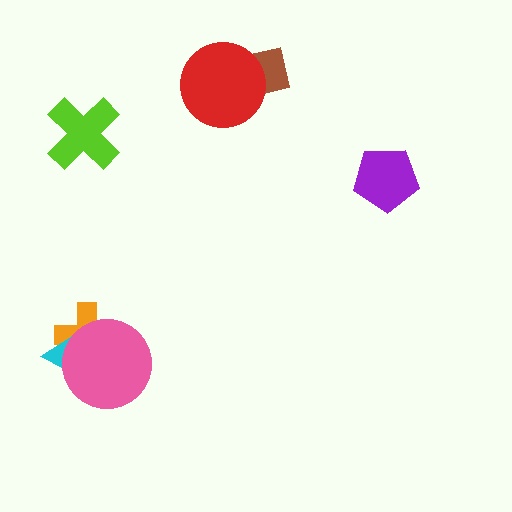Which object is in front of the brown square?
The red circle is in front of the brown square.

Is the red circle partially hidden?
No, no other shape covers it.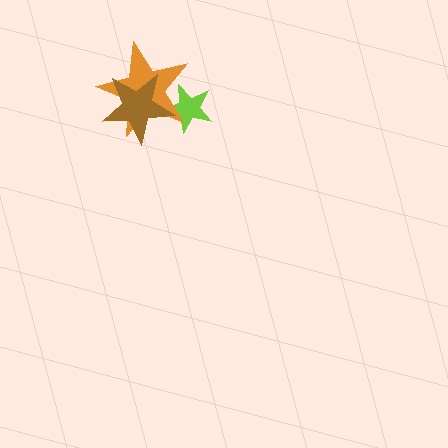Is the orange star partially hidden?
Yes, it is partially covered by another shape.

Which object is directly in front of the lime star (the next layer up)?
The orange star is directly in front of the lime star.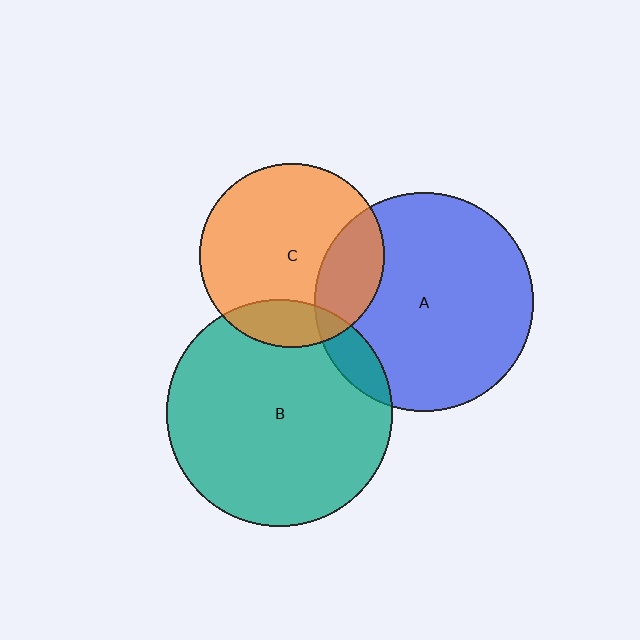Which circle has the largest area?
Circle B (teal).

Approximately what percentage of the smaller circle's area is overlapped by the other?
Approximately 25%.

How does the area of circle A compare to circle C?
Approximately 1.4 times.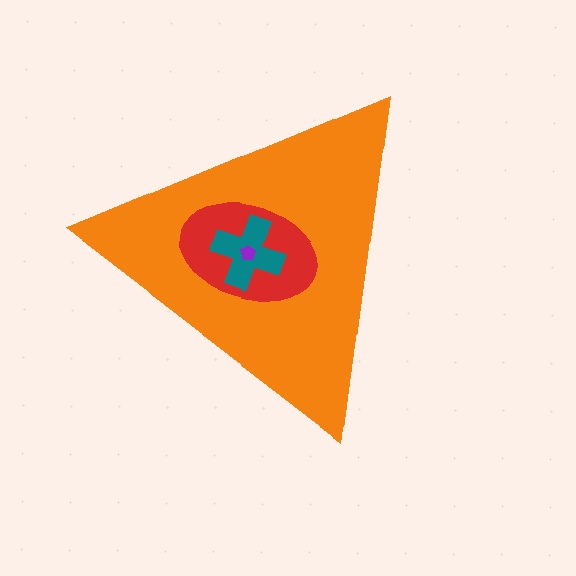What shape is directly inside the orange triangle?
The red ellipse.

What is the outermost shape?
The orange triangle.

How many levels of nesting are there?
4.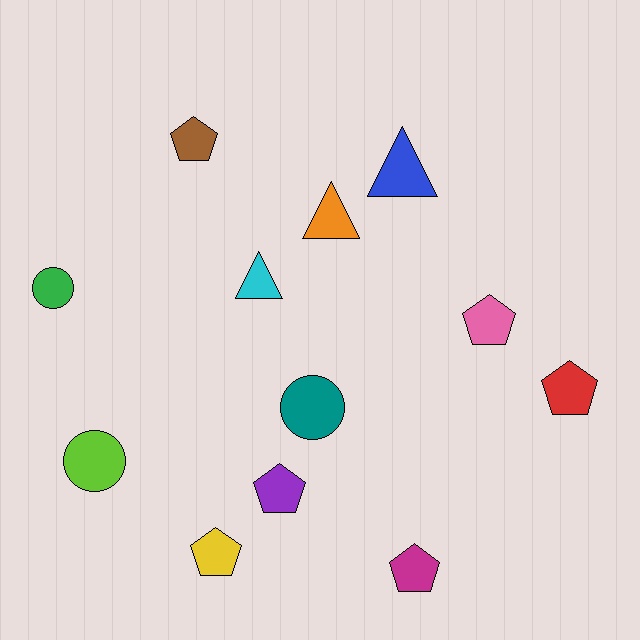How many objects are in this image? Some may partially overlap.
There are 12 objects.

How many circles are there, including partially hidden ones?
There are 3 circles.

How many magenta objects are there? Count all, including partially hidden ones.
There is 1 magenta object.